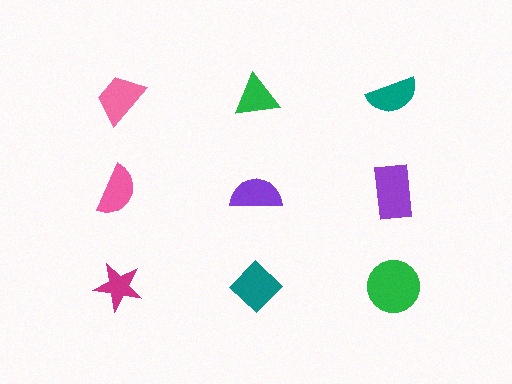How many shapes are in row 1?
3 shapes.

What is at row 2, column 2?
A purple semicircle.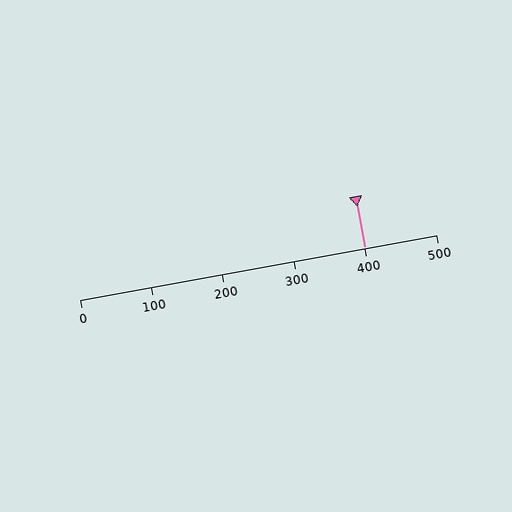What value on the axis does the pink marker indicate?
The marker indicates approximately 400.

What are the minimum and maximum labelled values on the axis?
The axis runs from 0 to 500.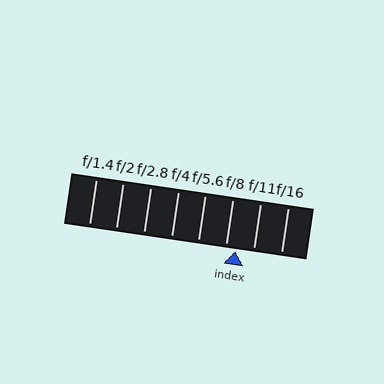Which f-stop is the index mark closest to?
The index mark is closest to f/8.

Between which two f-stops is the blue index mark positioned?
The index mark is between f/8 and f/11.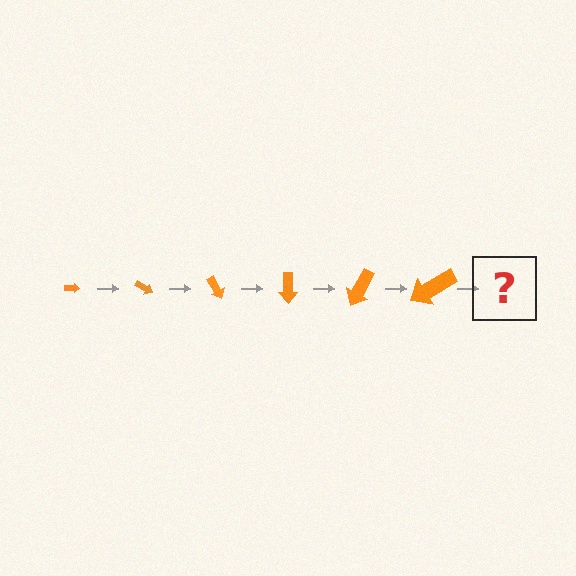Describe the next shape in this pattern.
It should be an arrow, larger than the previous one and rotated 180 degrees from the start.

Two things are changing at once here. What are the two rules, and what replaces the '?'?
The two rules are that the arrow grows larger each step and it rotates 30 degrees each step. The '?' should be an arrow, larger than the previous one and rotated 180 degrees from the start.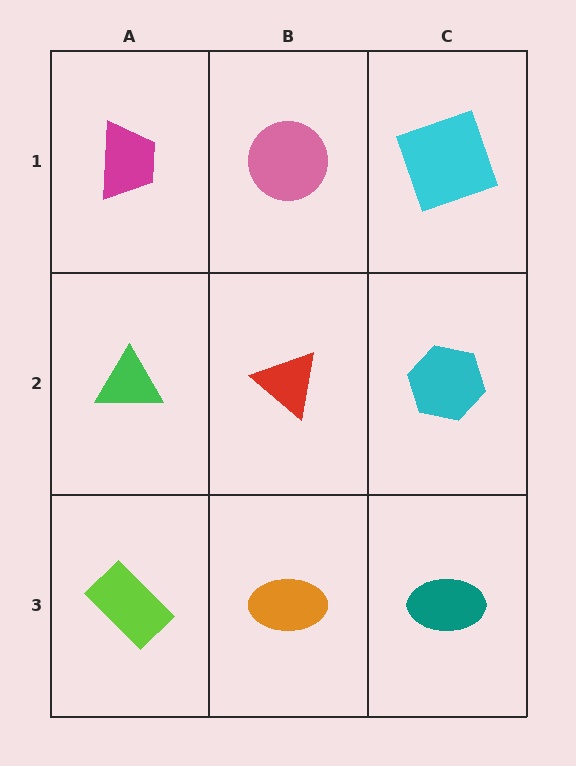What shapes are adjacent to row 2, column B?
A pink circle (row 1, column B), an orange ellipse (row 3, column B), a green triangle (row 2, column A), a cyan hexagon (row 2, column C).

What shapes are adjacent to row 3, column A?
A green triangle (row 2, column A), an orange ellipse (row 3, column B).